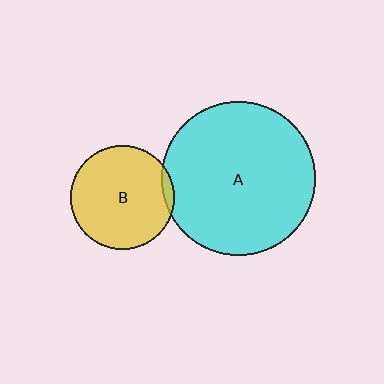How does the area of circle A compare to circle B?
Approximately 2.2 times.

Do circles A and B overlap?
Yes.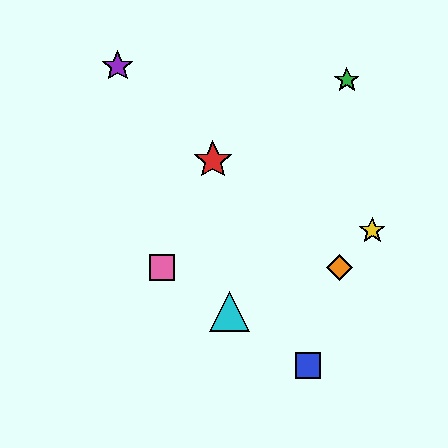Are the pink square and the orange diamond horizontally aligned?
Yes, both are at y≈268.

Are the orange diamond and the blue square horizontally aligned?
No, the orange diamond is at y≈268 and the blue square is at y≈365.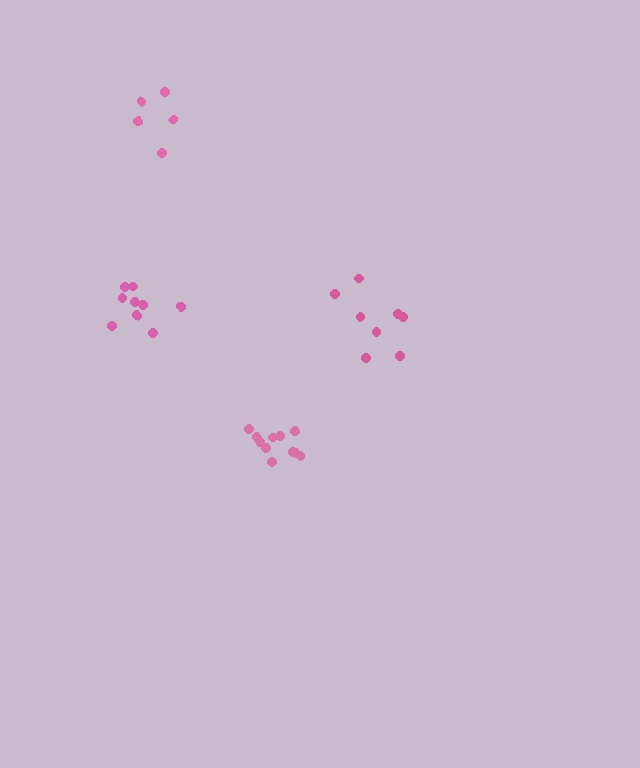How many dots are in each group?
Group 1: 5 dots, Group 2: 8 dots, Group 3: 9 dots, Group 4: 11 dots (33 total).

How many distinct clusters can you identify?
There are 4 distinct clusters.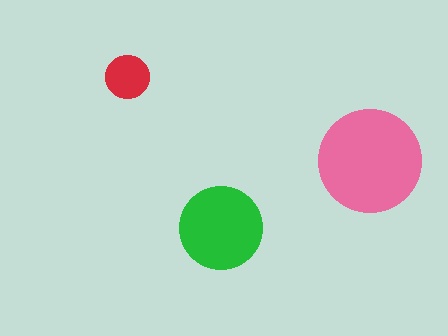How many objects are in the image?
There are 3 objects in the image.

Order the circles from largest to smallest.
the pink one, the green one, the red one.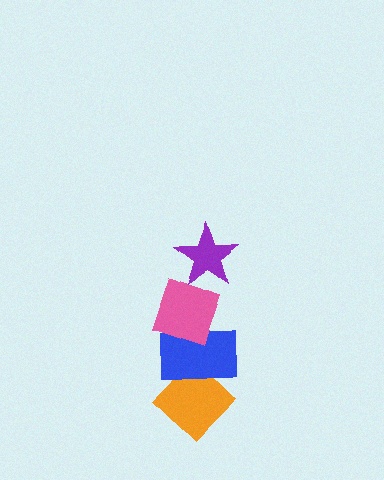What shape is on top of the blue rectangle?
The pink diamond is on top of the blue rectangle.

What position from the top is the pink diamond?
The pink diamond is 2nd from the top.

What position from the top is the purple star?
The purple star is 1st from the top.